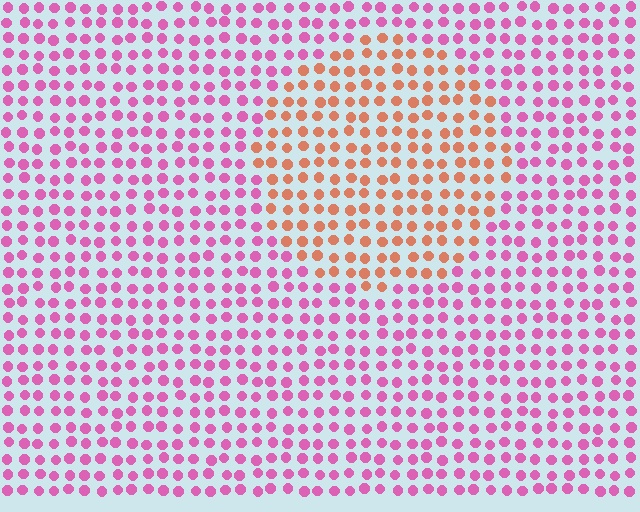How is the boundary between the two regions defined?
The boundary is defined purely by a slight shift in hue (about 55 degrees). Spacing, size, and orientation are identical on both sides.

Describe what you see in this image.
The image is filled with small pink elements in a uniform arrangement. A circle-shaped region is visible where the elements are tinted to a slightly different hue, forming a subtle color boundary.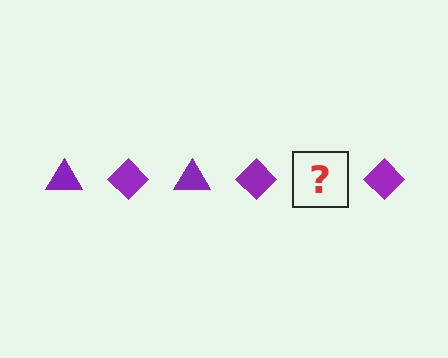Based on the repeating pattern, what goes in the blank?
The blank should be a purple triangle.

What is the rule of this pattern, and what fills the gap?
The rule is that the pattern cycles through triangle, diamond shapes in purple. The gap should be filled with a purple triangle.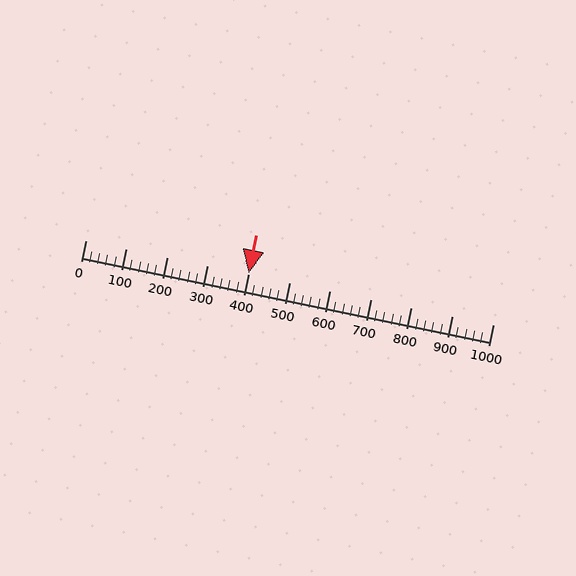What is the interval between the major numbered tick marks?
The major tick marks are spaced 100 units apart.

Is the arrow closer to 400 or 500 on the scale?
The arrow is closer to 400.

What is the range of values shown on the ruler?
The ruler shows values from 0 to 1000.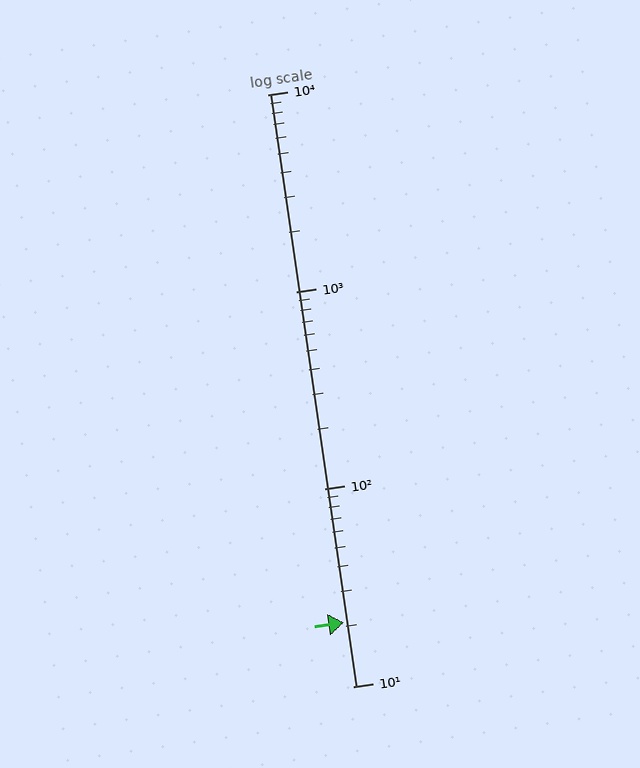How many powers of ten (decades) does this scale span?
The scale spans 3 decades, from 10 to 10000.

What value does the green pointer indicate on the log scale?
The pointer indicates approximately 21.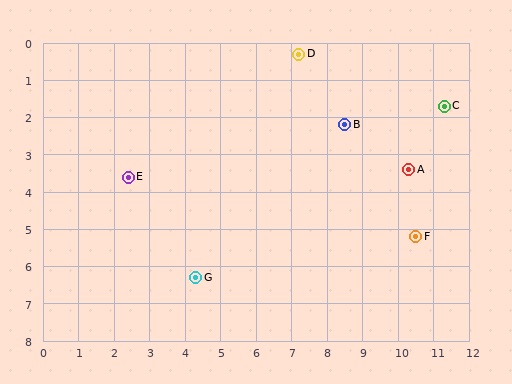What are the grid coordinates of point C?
Point C is at approximately (11.3, 1.7).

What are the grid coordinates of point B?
Point B is at approximately (8.5, 2.2).